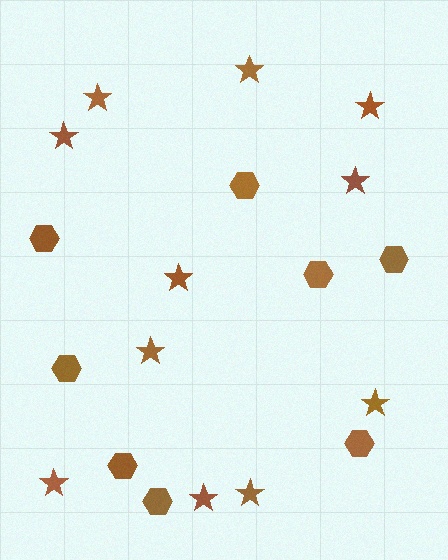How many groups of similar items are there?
There are 2 groups: one group of hexagons (8) and one group of stars (11).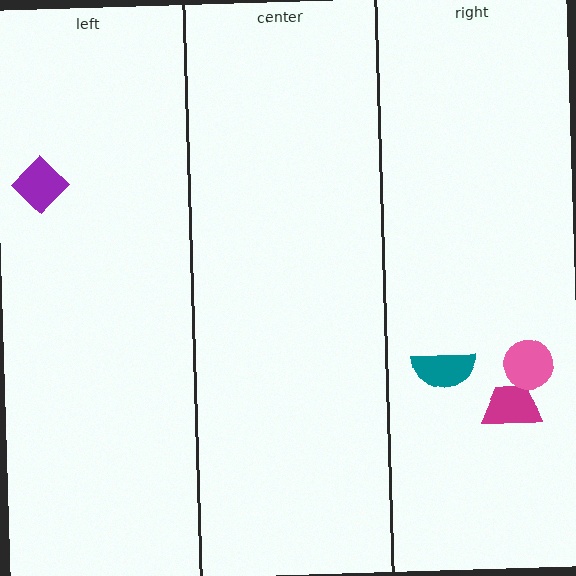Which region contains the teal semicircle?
The right region.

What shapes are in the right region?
The magenta trapezoid, the teal semicircle, the pink circle.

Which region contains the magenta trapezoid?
The right region.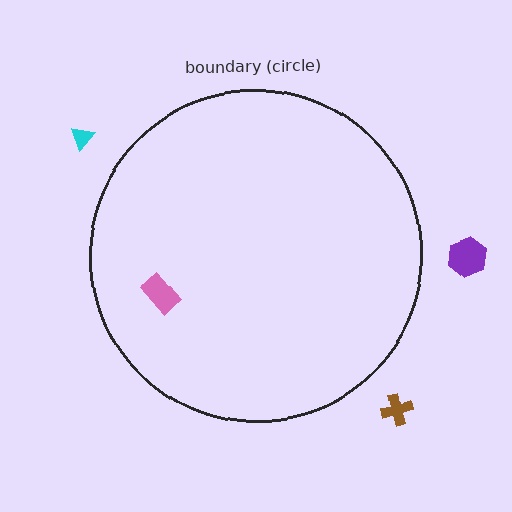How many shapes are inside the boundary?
1 inside, 3 outside.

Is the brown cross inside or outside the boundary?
Outside.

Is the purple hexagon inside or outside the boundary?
Outside.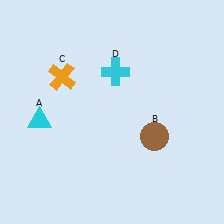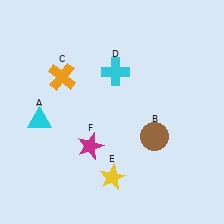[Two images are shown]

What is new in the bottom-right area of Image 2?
A yellow star (E) was added in the bottom-right area of Image 2.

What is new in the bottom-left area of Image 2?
A magenta star (F) was added in the bottom-left area of Image 2.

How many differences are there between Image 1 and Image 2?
There are 2 differences between the two images.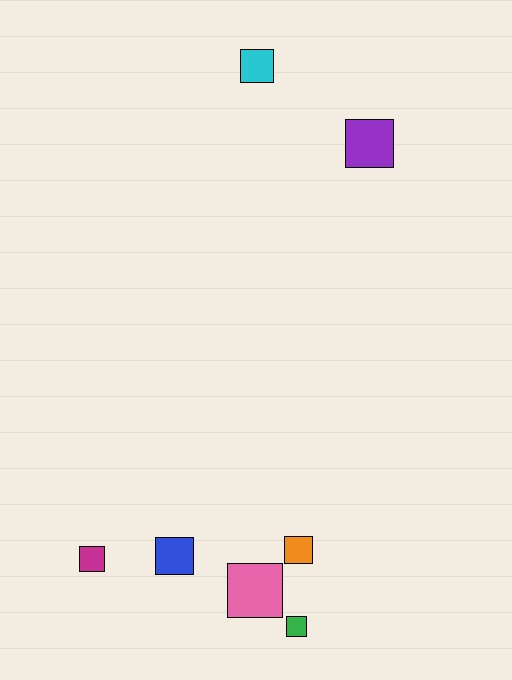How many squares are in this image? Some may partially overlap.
There are 7 squares.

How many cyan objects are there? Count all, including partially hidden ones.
There is 1 cyan object.